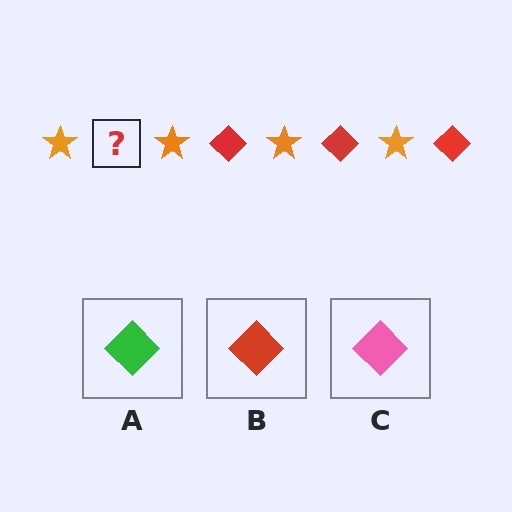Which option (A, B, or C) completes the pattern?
B.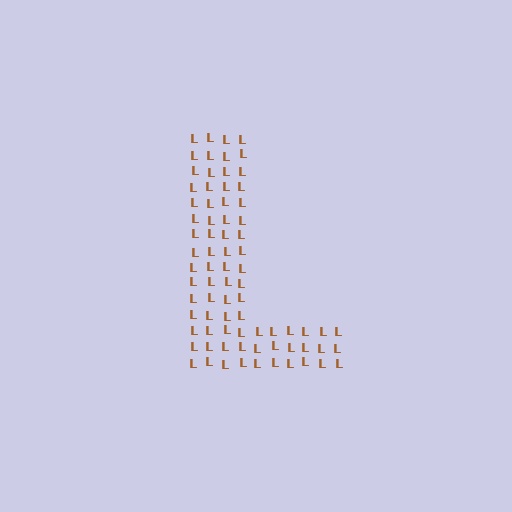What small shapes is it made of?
It is made of small letter L's.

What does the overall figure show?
The overall figure shows the letter L.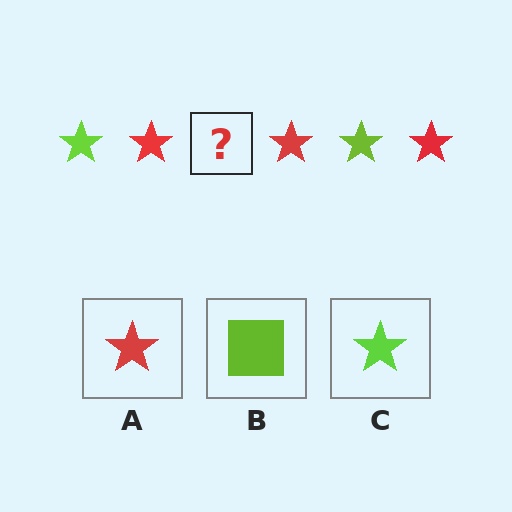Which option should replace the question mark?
Option C.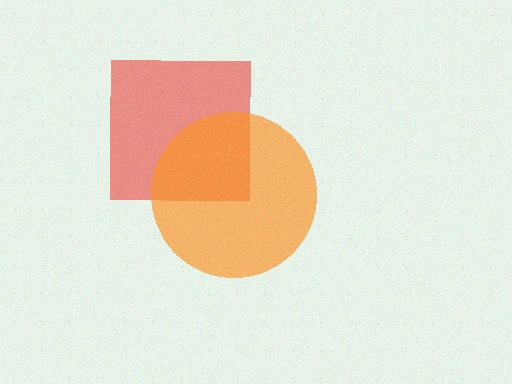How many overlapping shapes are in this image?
There are 2 overlapping shapes in the image.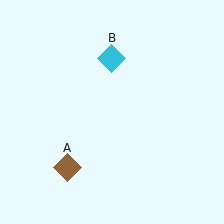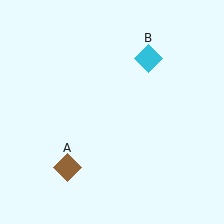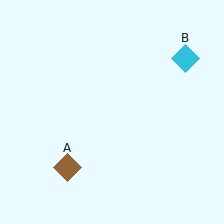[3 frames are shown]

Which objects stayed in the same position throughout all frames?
Brown diamond (object A) remained stationary.